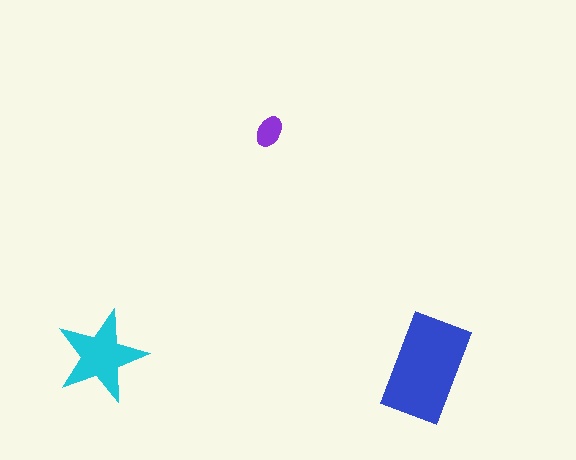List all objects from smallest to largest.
The purple ellipse, the cyan star, the blue rectangle.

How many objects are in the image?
There are 3 objects in the image.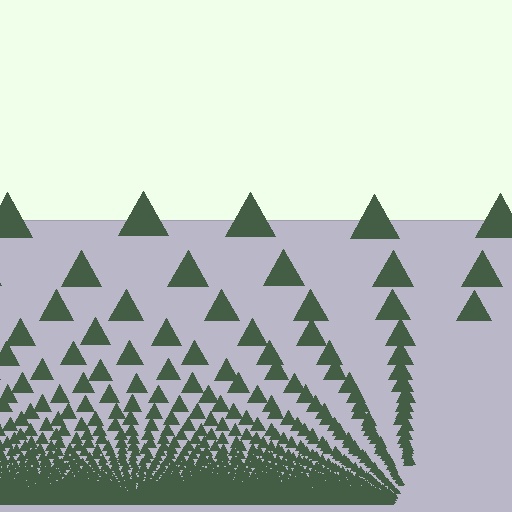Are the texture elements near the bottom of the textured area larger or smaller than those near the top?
Smaller. The gradient is inverted — elements near the bottom are smaller and denser.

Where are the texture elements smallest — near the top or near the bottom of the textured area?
Near the bottom.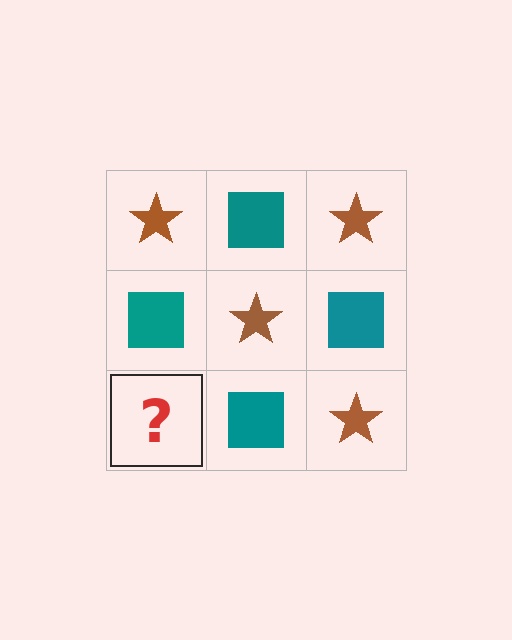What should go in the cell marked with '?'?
The missing cell should contain a brown star.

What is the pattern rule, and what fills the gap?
The rule is that it alternates brown star and teal square in a checkerboard pattern. The gap should be filled with a brown star.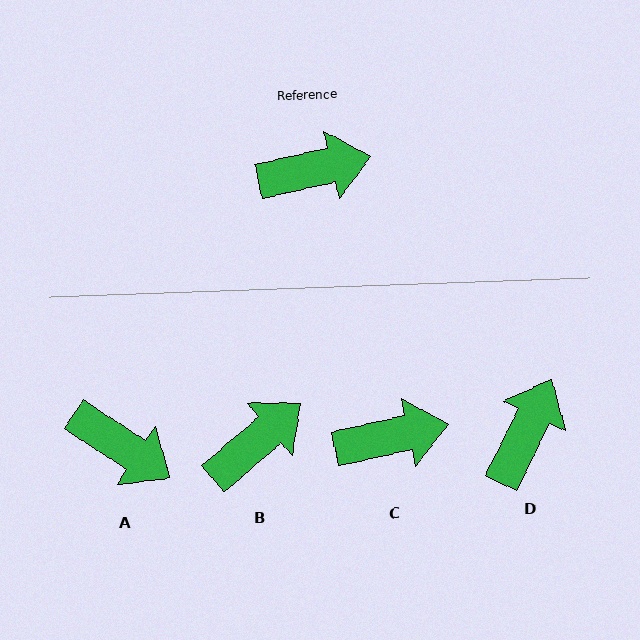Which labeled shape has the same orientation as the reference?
C.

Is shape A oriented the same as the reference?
No, it is off by about 46 degrees.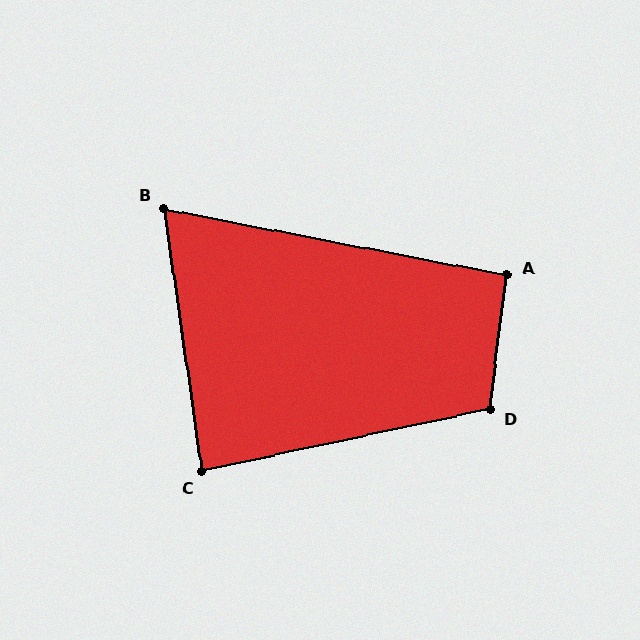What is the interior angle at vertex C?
Approximately 86 degrees (approximately right).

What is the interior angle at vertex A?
Approximately 94 degrees (approximately right).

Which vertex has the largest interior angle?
D, at approximately 109 degrees.